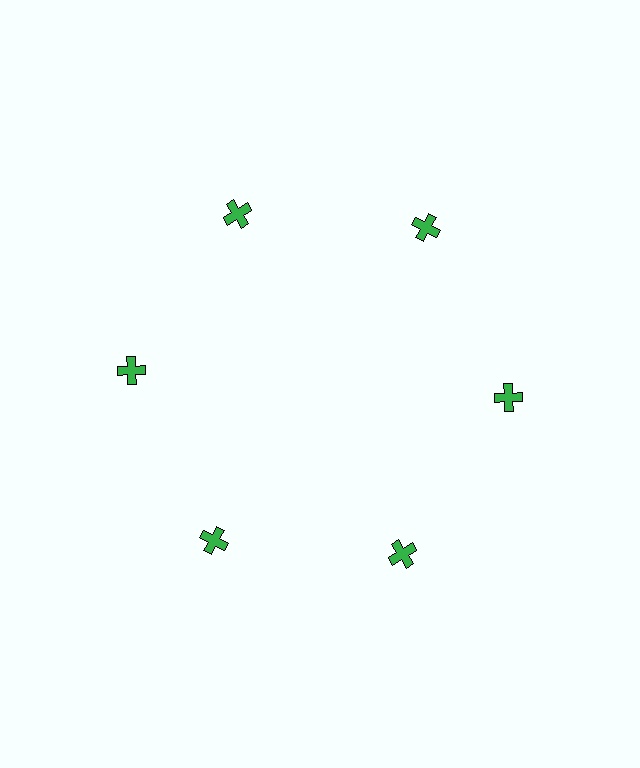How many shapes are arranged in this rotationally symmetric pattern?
There are 6 shapes, arranged in 6 groups of 1.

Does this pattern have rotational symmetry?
Yes, this pattern has 6-fold rotational symmetry. It looks the same after rotating 60 degrees around the center.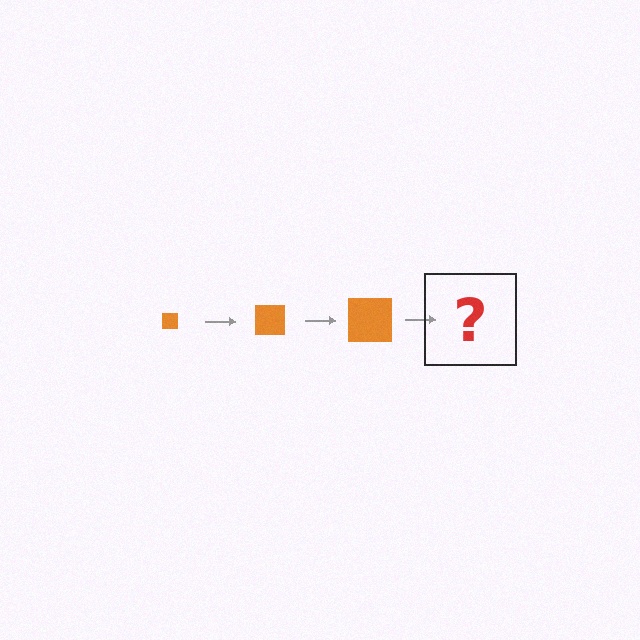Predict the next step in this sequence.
The next step is an orange square, larger than the previous one.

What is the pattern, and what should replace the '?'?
The pattern is that the square gets progressively larger each step. The '?' should be an orange square, larger than the previous one.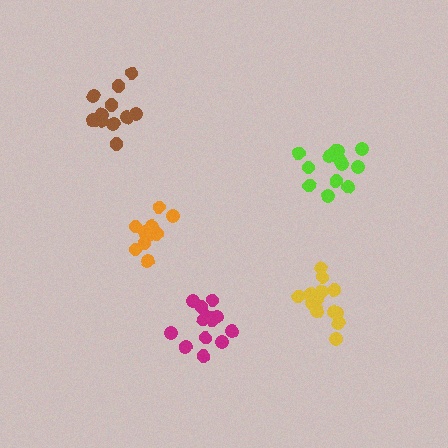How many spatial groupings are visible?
There are 5 spatial groupings.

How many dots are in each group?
Group 1: 15 dots, Group 2: 12 dots, Group 3: 14 dots, Group 4: 13 dots, Group 5: 10 dots (64 total).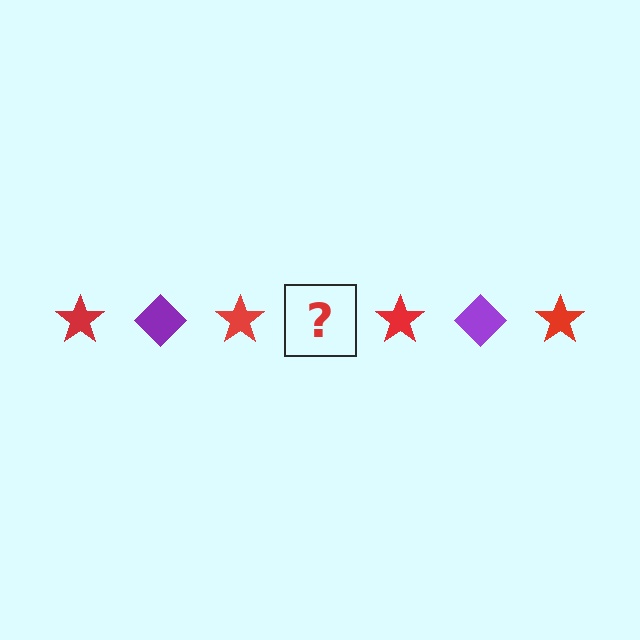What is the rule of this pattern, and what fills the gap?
The rule is that the pattern alternates between red star and purple diamond. The gap should be filled with a purple diamond.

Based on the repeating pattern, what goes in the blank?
The blank should be a purple diamond.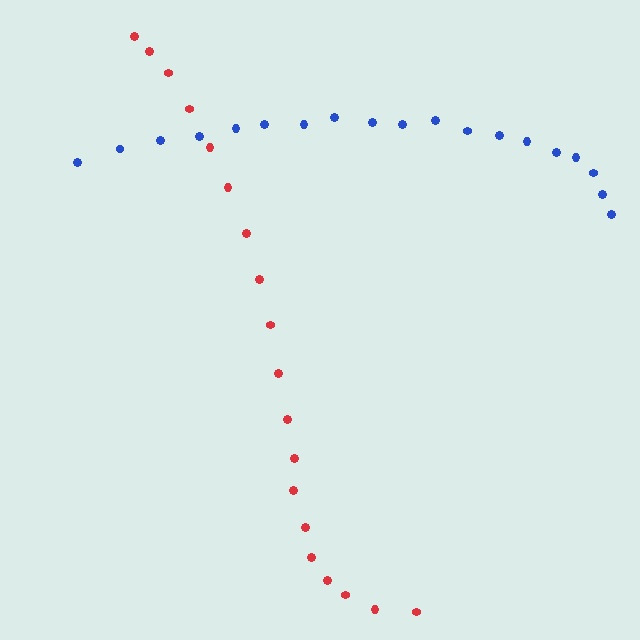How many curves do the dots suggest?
There are 2 distinct paths.